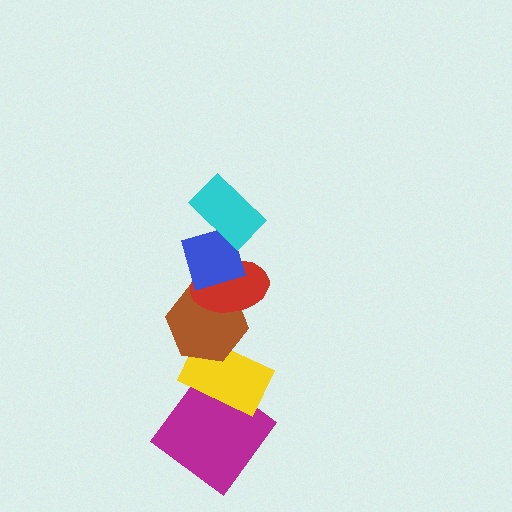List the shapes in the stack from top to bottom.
From top to bottom: the cyan rectangle, the blue diamond, the red ellipse, the brown hexagon, the yellow rectangle, the magenta diamond.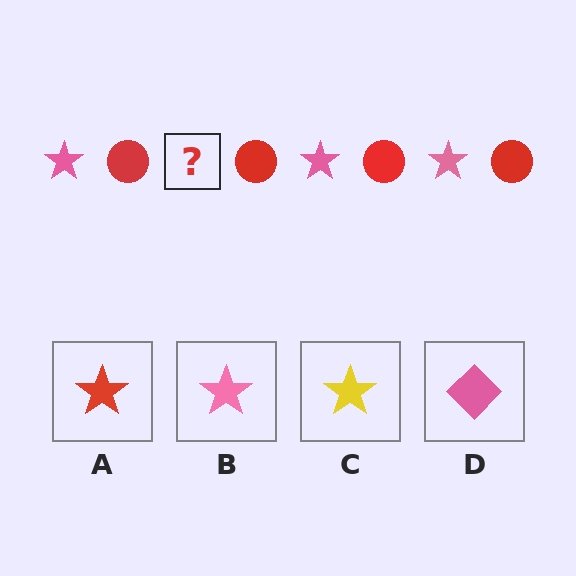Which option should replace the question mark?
Option B.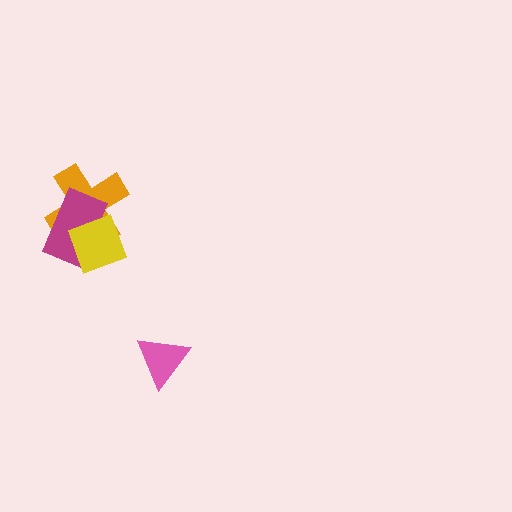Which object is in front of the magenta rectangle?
The yellow diamond is in front of the magenta rectangle.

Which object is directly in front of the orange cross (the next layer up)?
The magenta rectangle is directly in front of the orange cross.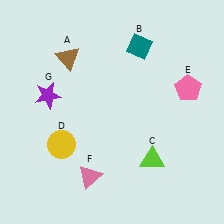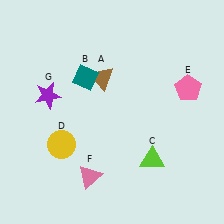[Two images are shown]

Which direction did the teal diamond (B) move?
The teal diamond (B) moved left.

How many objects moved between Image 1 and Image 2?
2 objects moved between the two images.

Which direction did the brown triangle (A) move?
The brown triangle (A) moved right.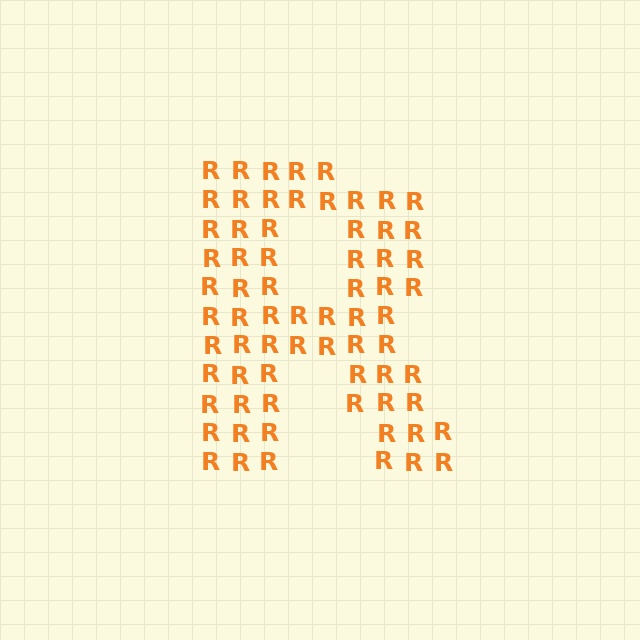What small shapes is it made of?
It is made of small letter R's.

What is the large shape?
The large shape is the letter R.